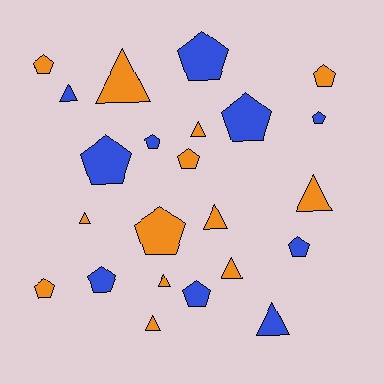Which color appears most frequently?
Orange, with 13 objects.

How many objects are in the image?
There are 23 objects.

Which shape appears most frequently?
Pentagon, with 13 objects.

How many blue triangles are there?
There are 2 blue triangles.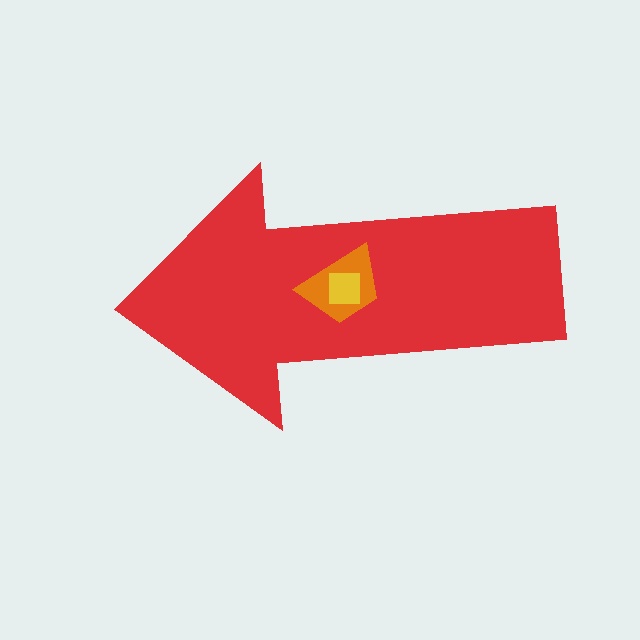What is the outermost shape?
The red arrow.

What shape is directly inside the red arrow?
The orange trapezoid.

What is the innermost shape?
The yellow square.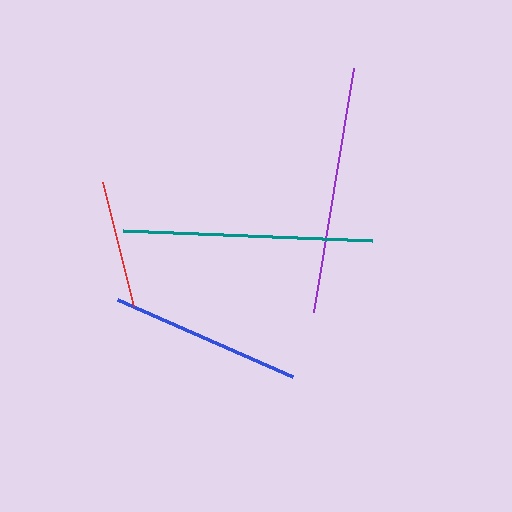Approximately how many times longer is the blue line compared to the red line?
The blue line is approximately 1.5 times the length of the red line.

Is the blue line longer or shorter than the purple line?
The purple line is longer than the blue line.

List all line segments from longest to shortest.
From longest to shortest: teal, purple, blue, red.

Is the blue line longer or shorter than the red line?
The blue line is longer than the red line.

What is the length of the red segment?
The red segment is approximately 128 pixels long.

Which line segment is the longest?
The teal line is the longest at approximately 250 pixels.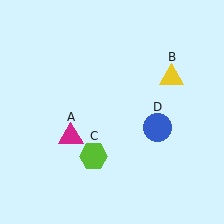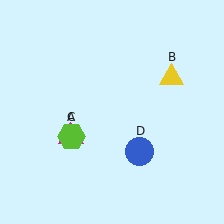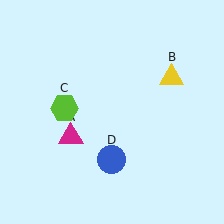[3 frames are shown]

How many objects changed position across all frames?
2 objects changed position: lime hexagon (object C), blue circle (object D).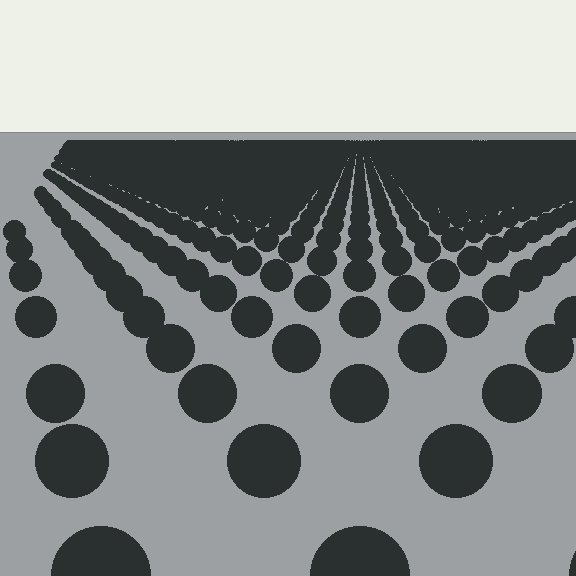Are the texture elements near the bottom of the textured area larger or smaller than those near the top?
Larger. Near the bottom, elements are closer to the viewer and appear at a bigger on-screen size.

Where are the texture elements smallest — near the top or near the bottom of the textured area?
Near the top.